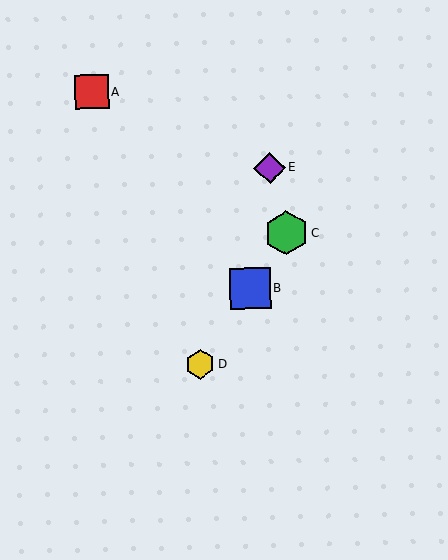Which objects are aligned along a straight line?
Objects B, C, D are aligned along a straight line.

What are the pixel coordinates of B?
Object B is at (250, 288).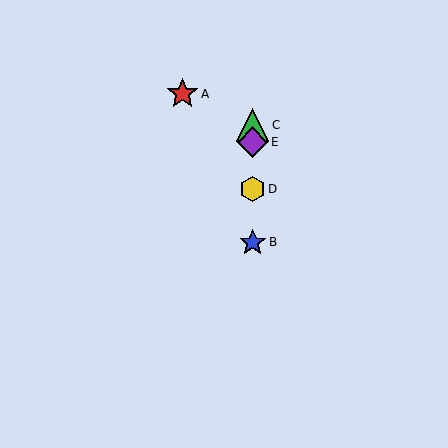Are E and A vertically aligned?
No, E is at x≈253 and A is at x≈183.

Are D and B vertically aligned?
Yes, both are at x≈253.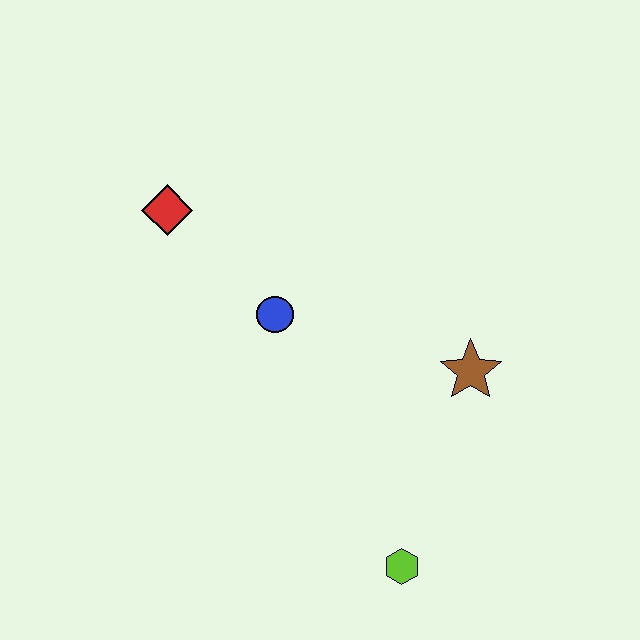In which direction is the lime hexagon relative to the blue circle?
The lime hexagon is below the blue circle.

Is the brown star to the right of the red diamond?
Yes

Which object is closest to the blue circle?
The red diamond is closest to the blue circle.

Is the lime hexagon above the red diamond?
No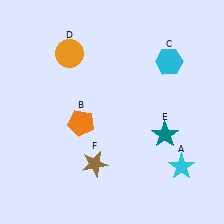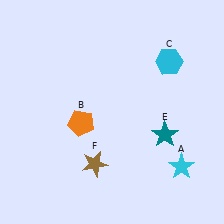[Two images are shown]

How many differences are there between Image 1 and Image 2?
There is 1 difference between the two images.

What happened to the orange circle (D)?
The orange circle (D) was removed in Image 2. It was in the top-left area of Image 1.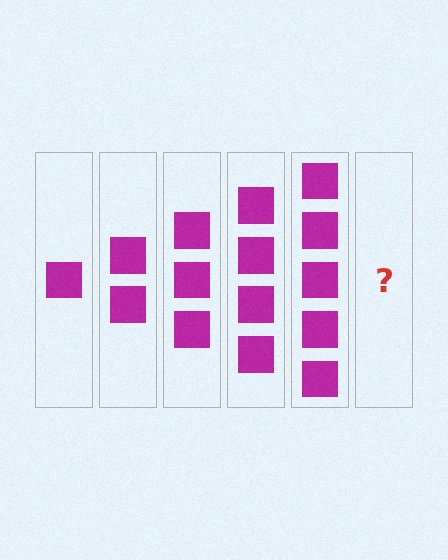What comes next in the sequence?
The next element should be 6 squares.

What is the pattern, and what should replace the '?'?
The pattern is that each step adds one more square. The '?' should be 6 squares.